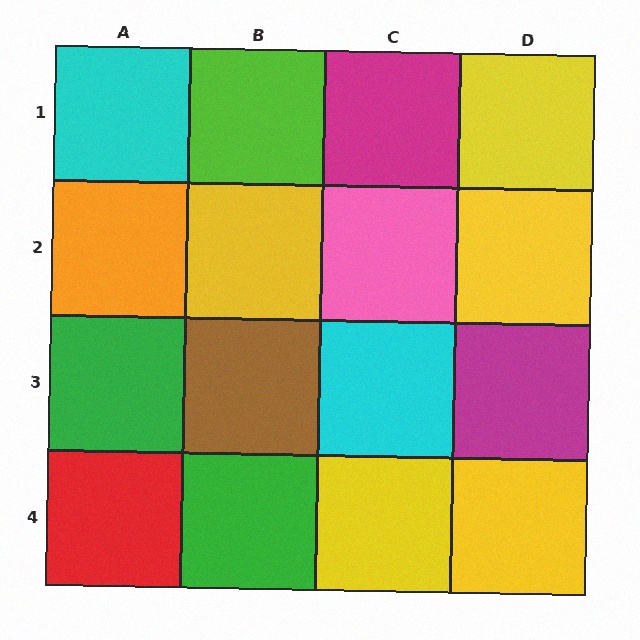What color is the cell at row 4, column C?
Yellow.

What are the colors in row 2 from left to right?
Orange, yellow, pink, yellow.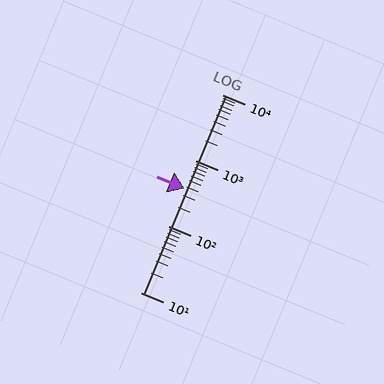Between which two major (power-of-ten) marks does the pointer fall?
The pointer is between 100 and 1000.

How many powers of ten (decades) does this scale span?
The scale spans 3 decades, from 10 to 10000.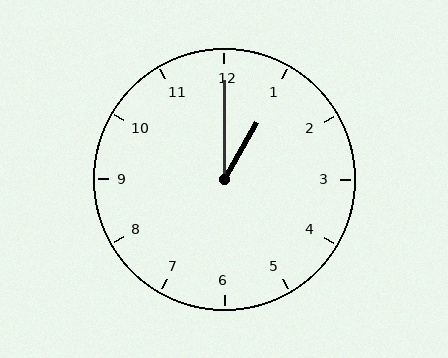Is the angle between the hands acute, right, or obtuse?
It is acute.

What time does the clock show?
1:00.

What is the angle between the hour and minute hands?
Approximately 30 degrees.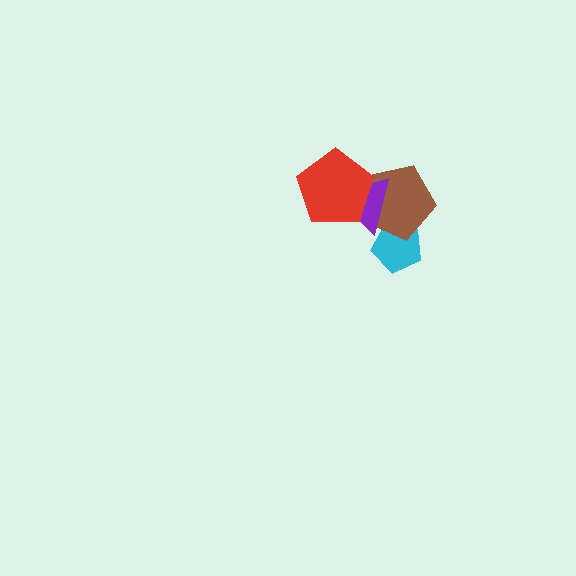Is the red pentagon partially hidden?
No, no other shape covers it.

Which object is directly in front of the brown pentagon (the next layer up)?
The purple triangle is directly in front of the brown pentagon.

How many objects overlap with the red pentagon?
2 objects overlap with the red pentagon.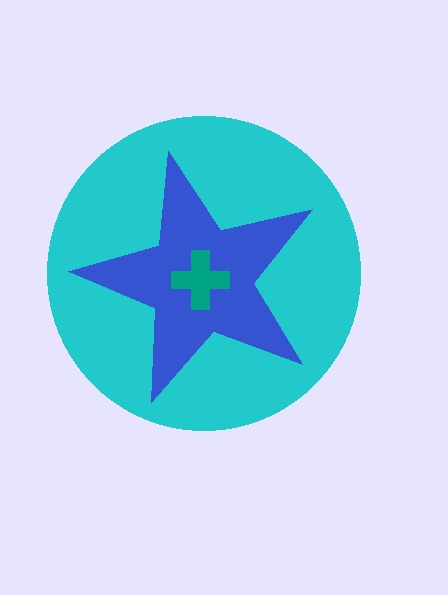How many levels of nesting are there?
3.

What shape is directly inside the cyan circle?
The blue star.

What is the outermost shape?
The cyan circle.